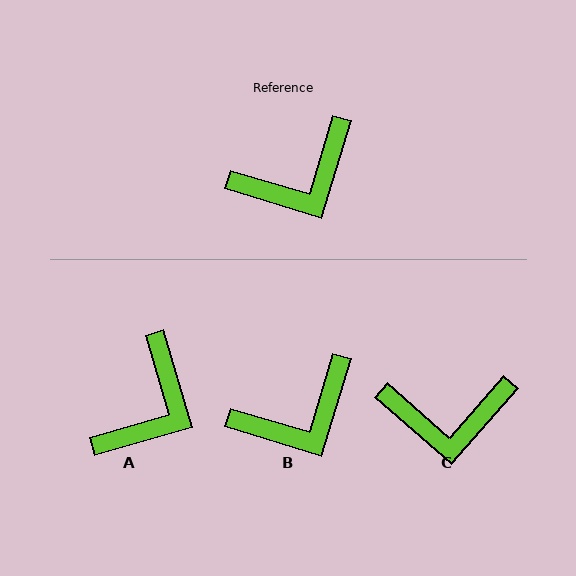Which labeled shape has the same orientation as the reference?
B.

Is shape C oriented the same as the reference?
No, it is off by about 25 degrees.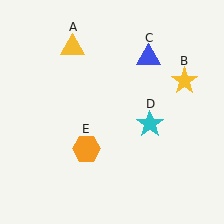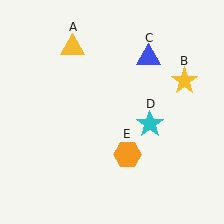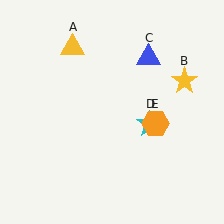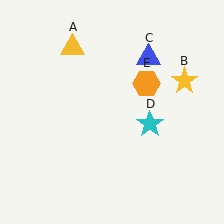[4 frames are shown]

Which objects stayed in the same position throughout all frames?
Yellow triangle (object A) and yellow star (object B) and blue triangle (object C) and cyan star (object D) remained stationary.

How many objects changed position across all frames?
1 object changed position: orange hexagon (object E).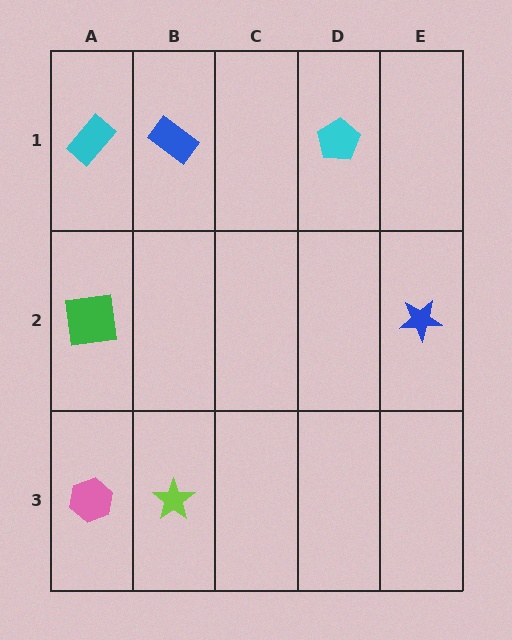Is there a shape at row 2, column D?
No, that cell is empty.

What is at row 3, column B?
A lime star.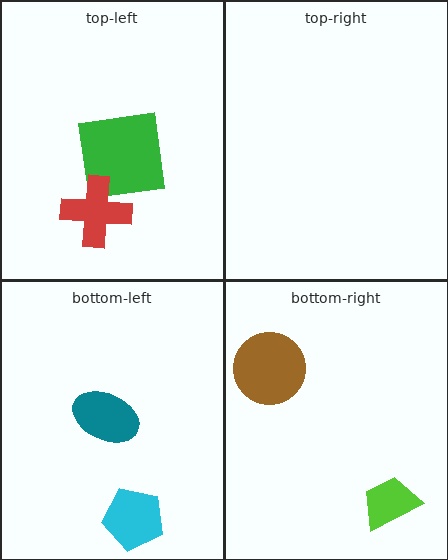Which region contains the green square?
The top-left region.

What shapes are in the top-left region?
The green square, the red cross.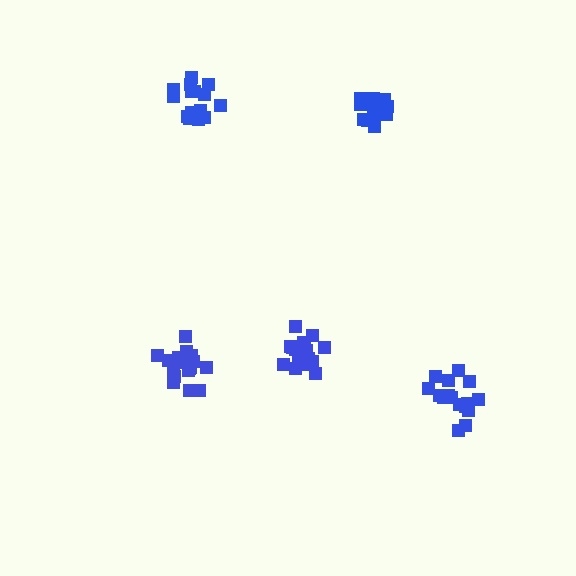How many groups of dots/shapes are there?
There are 5 groups.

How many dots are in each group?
Group 1: 18 dots, Group 2: 15 dots, Group 3: 17 dots, Group 4: 19 dots, Group 5: 19 dots (88 total).